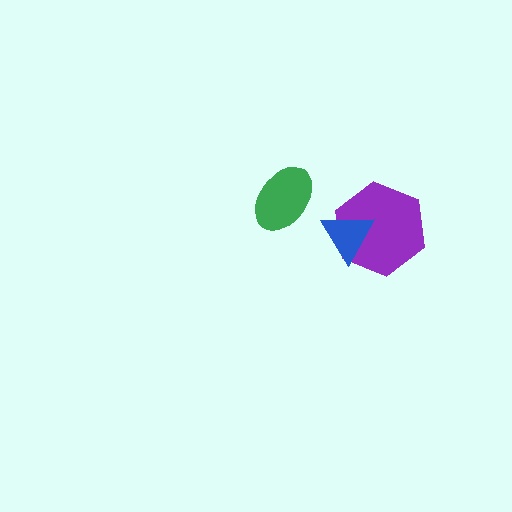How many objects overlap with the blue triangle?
1 object overlaps with the blue triangle.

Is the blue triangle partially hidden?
No, no other shape covers it.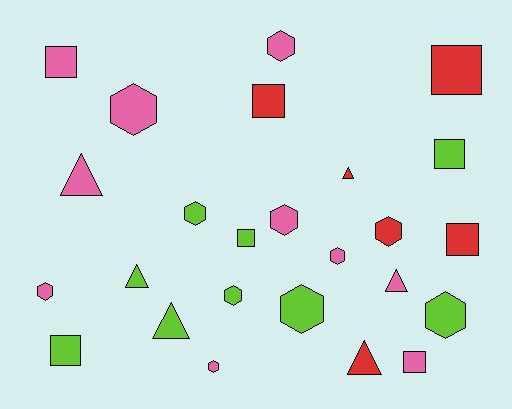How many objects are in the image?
There are 25 objects.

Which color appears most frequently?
Pink, with 10 objects.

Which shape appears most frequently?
Hexagon, with 11 objects.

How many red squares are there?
There are 3 red squares.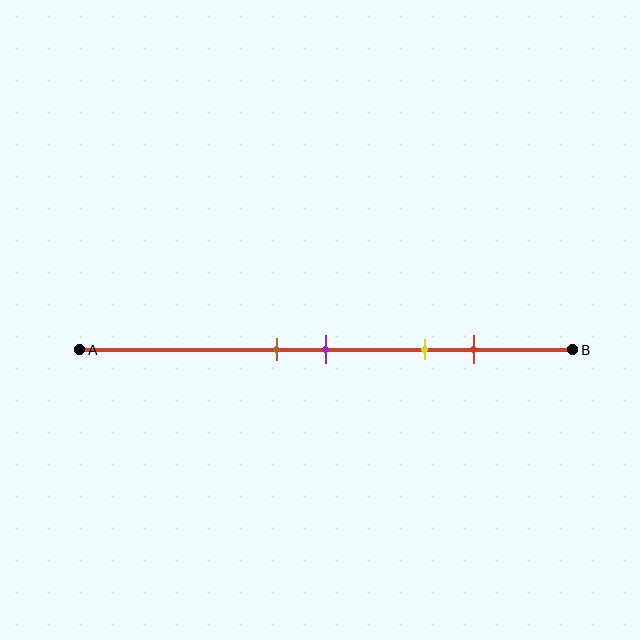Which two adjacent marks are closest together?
The brown and purple marks are the closest adjacent pair.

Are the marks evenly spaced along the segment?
No, the marks are not evenly spaced.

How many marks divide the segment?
There are 4 marks dividing the segment.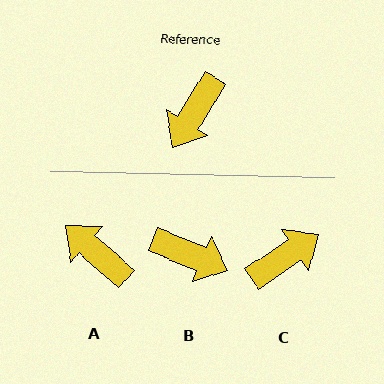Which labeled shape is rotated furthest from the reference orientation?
C, about 156 degrees away.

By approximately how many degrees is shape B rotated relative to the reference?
Approximately 99 degrees counter-clockwise.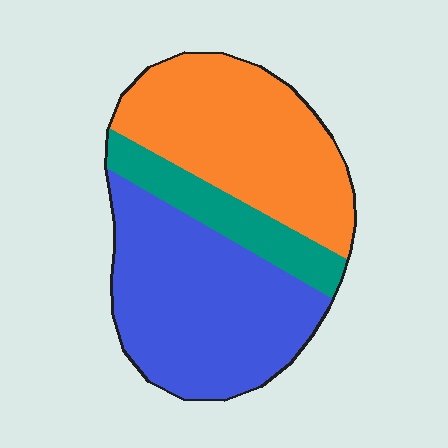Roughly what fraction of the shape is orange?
Orange covers about 40% of the shape.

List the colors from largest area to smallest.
From largest to smallest: blue, orange, teal.